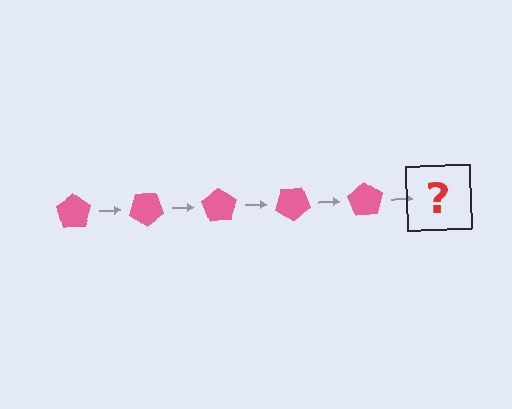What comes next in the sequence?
The next element should be a pink pentagon rotated 175 degrees.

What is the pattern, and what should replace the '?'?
The pattern is that the pentagon rotates 35 degrees each step. The '?' should be a pink pentagon rotated 175 degrees.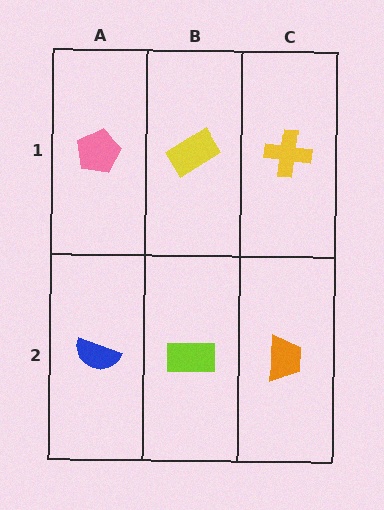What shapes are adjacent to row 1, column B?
A lime rectangle (row 2, column B), a pink pentagon (row 1, column A), a yellow cross (row 1, column C).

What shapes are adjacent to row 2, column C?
A yellow cross (row 1, column C), a lime rectangle (row 2, column B).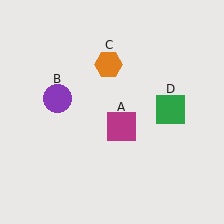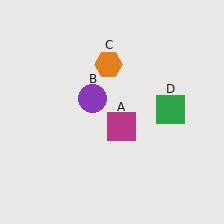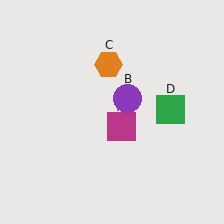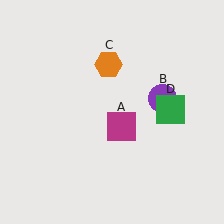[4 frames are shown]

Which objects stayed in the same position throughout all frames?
Magenta square (object A) and orange hexagon (object C) and green square (object D) remained stationary.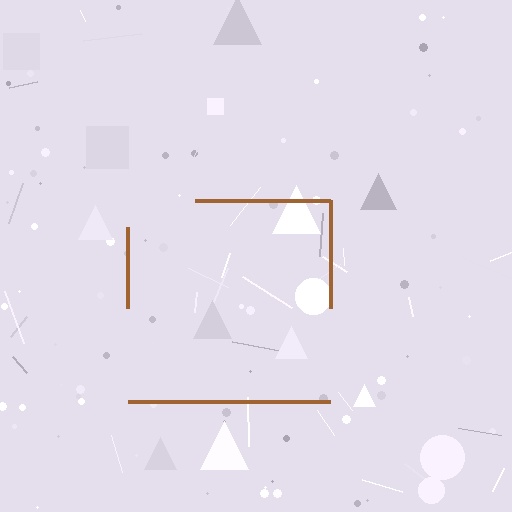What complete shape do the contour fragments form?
The contour fragments form a square.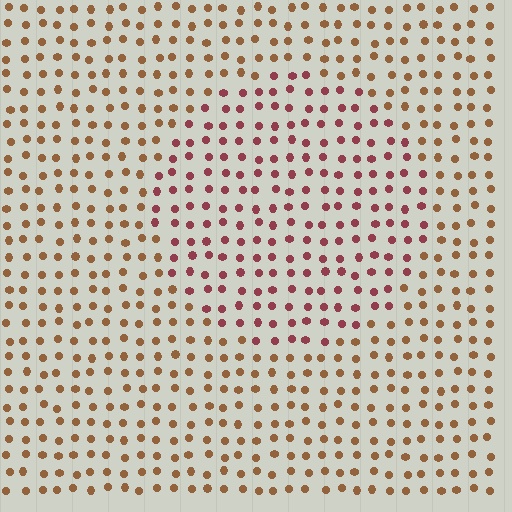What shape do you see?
I see a circle.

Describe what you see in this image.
The image is filled with small brown elements in a uniform arrangement. A circle-shaped region is visible where the elements are tinted to a slightly different hue, forming a subtle color boundary.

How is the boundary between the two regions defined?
The boundary is defined purely by a slight shift in hue (about 37 degrees). Spacing, size, and orientation are identical on both sides.